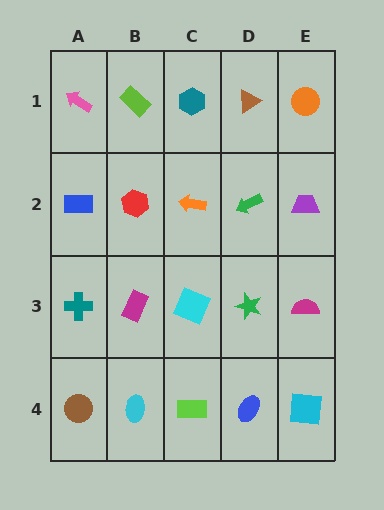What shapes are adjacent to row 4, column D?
A green star (row 3, column D), a lime rectangle (row 4, column C), a cyan square (row 4, column E).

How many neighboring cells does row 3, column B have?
4.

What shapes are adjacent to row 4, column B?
A magenta rectangle (row 3, column B), a brown circle (row 4, column A), a lime rectangle (row 4, column C).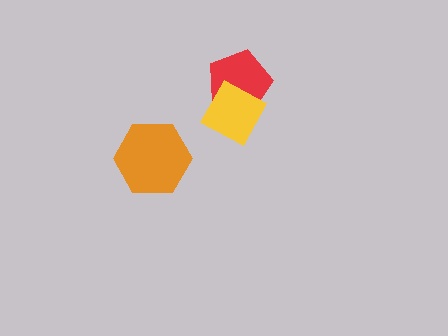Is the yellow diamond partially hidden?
No, no other shape covers it.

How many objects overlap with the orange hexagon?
0 objects overlap with the orange hexagon.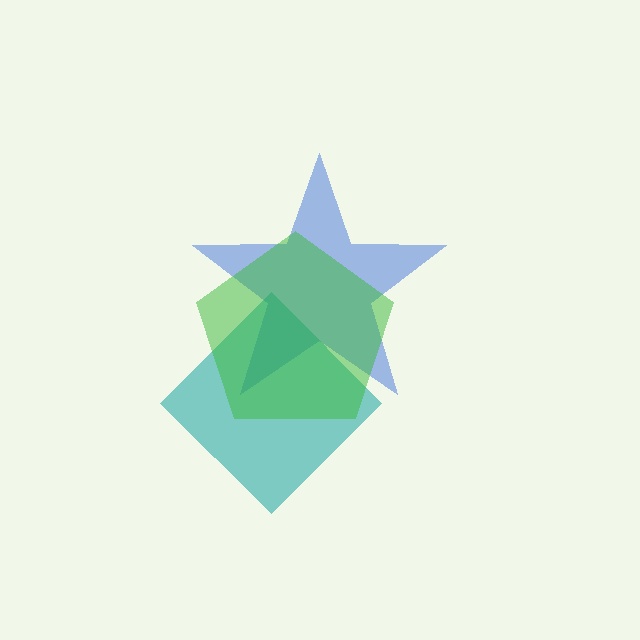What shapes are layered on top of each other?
The layered shapes are: a blue star, a teal diamond, a green pentagon.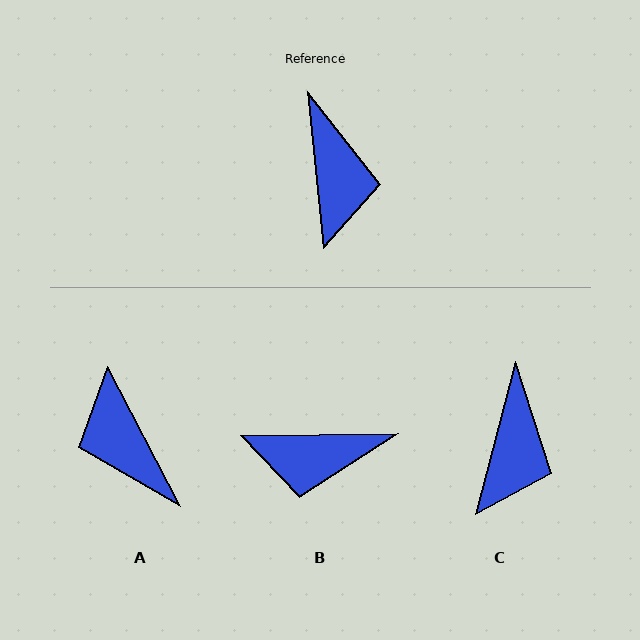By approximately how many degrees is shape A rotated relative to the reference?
Approximately 158 degrees clockwise.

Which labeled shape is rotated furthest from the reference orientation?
A, about 158 degrees away.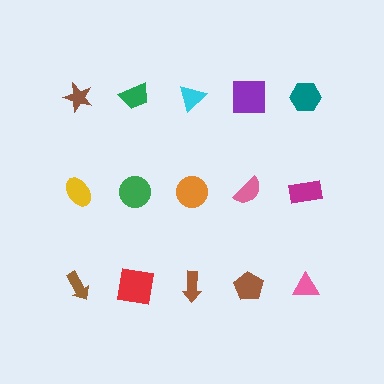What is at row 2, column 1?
A yellow ellipse.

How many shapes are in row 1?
5 shapes.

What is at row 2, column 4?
A pink semicircle.